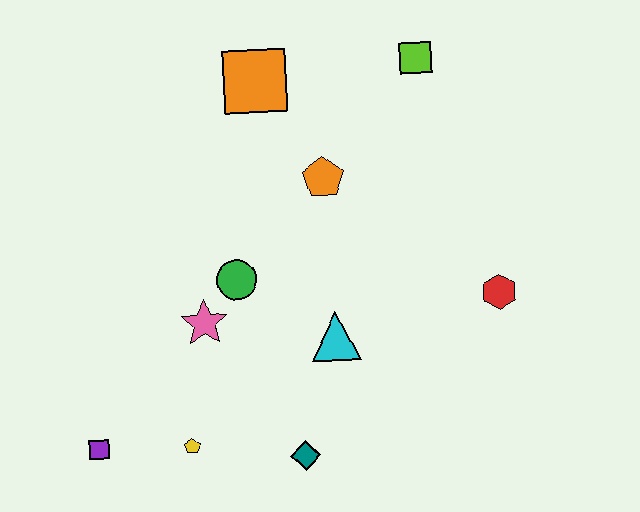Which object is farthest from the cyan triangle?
The lime square is farthest from the cyan triangle.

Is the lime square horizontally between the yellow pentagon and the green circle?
No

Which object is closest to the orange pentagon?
The orange square is closest to the orange pentagon.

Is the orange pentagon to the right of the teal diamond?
Yes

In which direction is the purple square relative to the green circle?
The purple square is below the green circle.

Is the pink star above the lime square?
No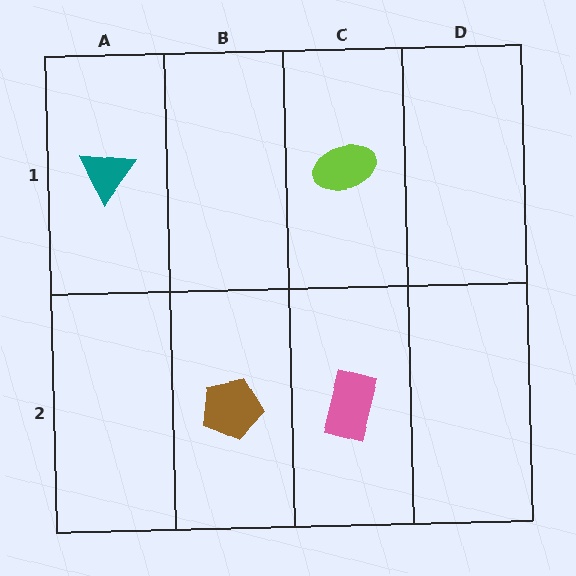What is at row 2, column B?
A brown pentagon.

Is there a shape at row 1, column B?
No, that cell is empty.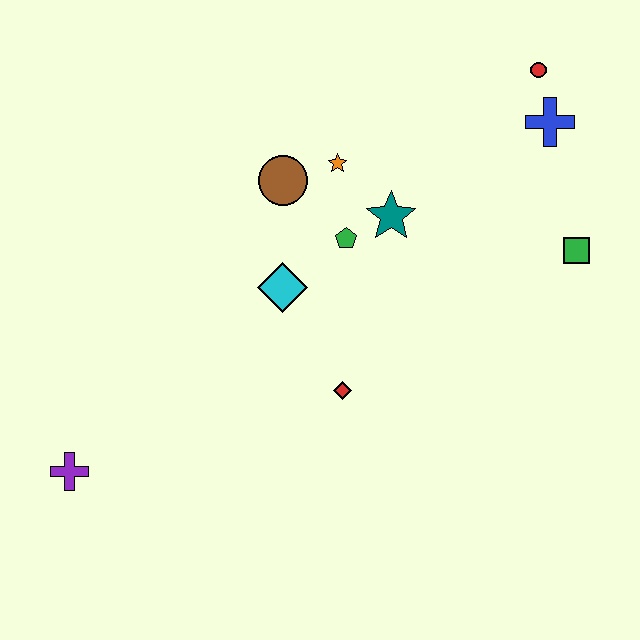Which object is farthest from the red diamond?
The red circle is farthest from the red diamond.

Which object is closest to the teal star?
The green pentagon is closest to the teal star.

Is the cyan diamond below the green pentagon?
Yes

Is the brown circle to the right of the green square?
No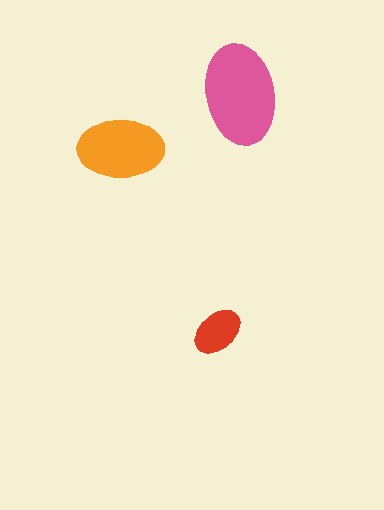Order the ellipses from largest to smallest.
the pink one, the orange one, the red one.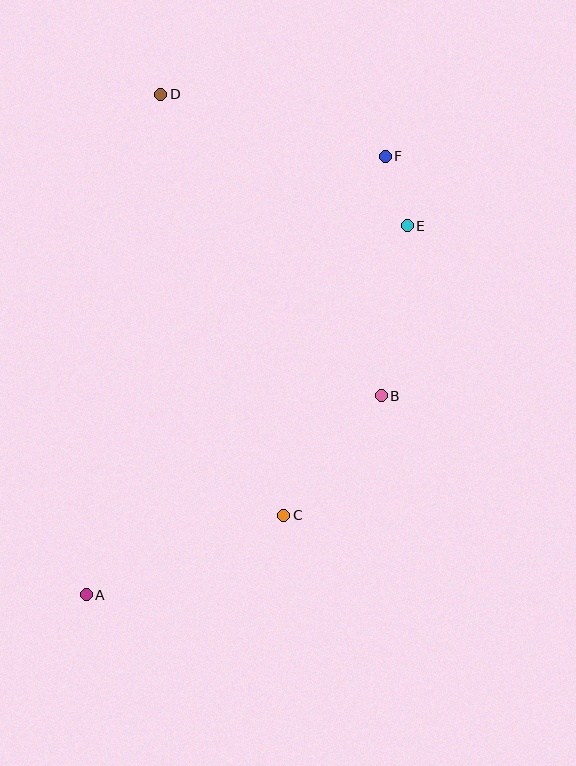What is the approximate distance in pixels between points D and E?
The distance between D and E is approximately 280 pixels.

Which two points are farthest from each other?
Points A and F are farthest from each other.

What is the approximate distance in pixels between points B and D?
The distance between B and D is approximately 374 pixels.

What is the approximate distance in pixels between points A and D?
The distance between A and D is approximately 506 pixels.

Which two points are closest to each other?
Points E and F are closest to each other.